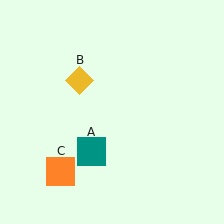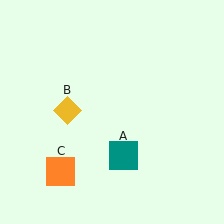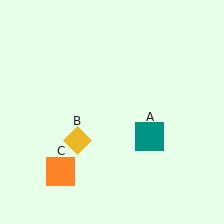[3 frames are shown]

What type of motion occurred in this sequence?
The teal square (object A), yellow diamond (object B) rotated counterclockwise around the center of the scene.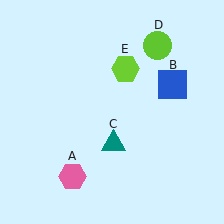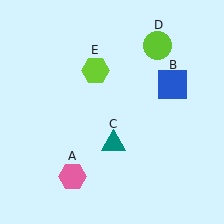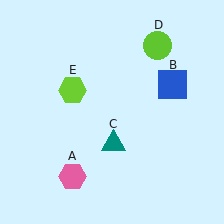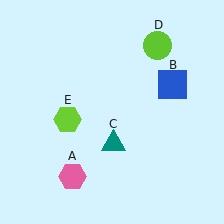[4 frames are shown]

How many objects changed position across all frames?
1 object changed position: lime hexagon (object E).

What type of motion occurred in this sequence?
The lime hexagon (object E) rotated counterclockwise around the center of the scene.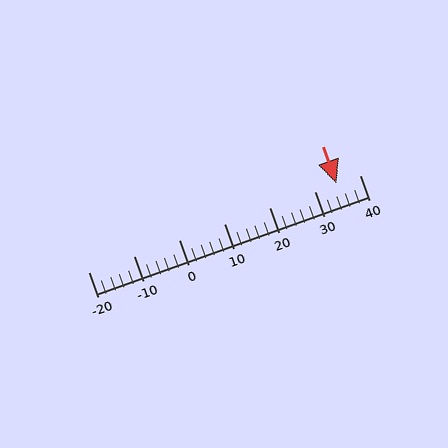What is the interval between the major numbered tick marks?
The major tick marks are spaced 10 units apart.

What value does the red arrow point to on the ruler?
The red arrow points to approximately 35.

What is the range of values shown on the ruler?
The ruler shows values from -20 to 40.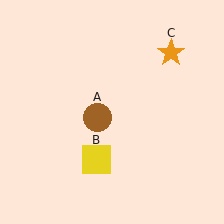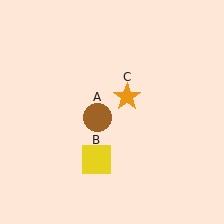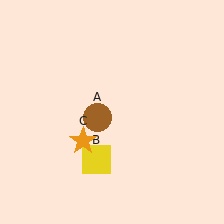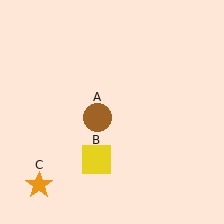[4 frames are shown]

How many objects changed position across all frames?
1 object changed position: orange star (object C).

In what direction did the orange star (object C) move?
The orange star (object C) moved down and to the left.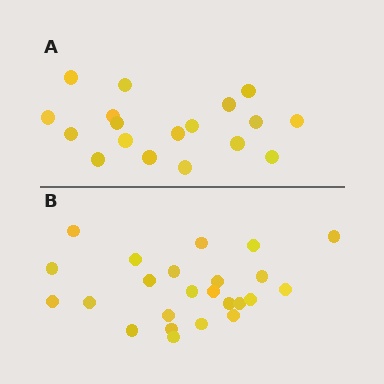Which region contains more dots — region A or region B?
Region B (the bottom region) has more dots.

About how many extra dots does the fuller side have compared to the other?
Region B has about 6 more dots than region A.